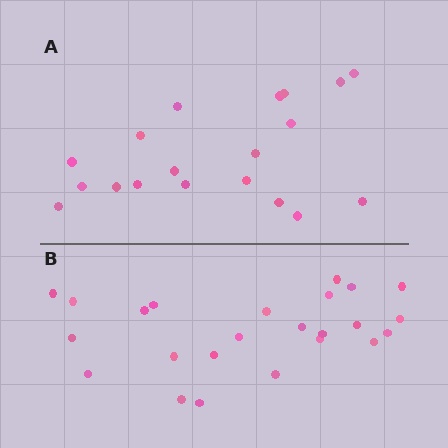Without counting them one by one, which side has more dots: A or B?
Region B (the bottom region) has more dots.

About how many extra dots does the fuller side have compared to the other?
Region B has about 5 more dots than region A.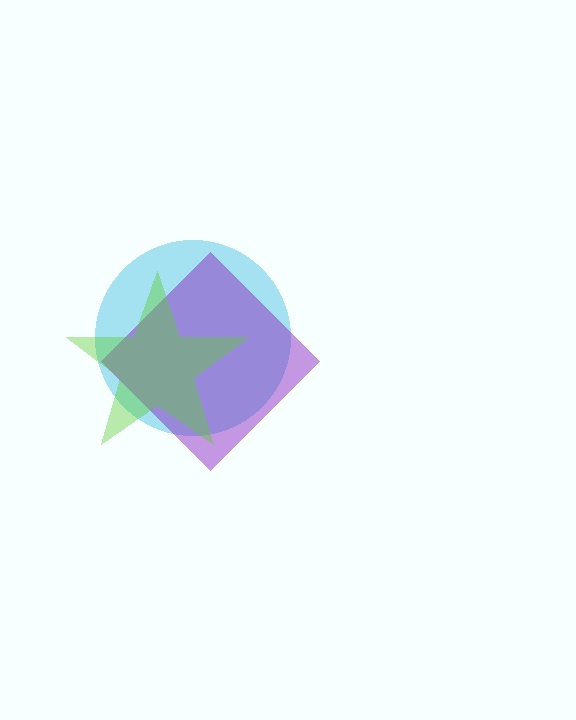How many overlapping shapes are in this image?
There are 3 overlapping shapes in the image.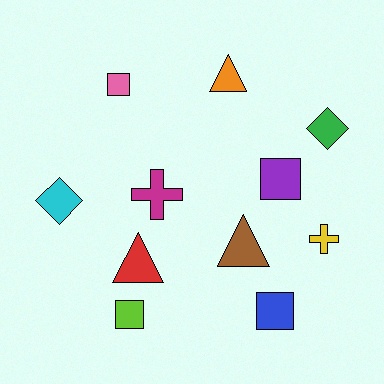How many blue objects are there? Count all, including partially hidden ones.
There is 1 blue object.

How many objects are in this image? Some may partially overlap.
There are 11 objects.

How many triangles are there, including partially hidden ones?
There are 3 triangles.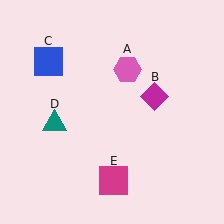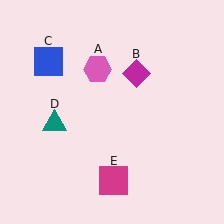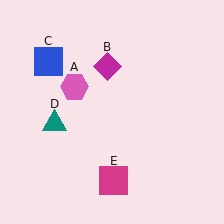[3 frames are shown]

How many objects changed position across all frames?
2 objects changed position: pink hexagon (object A), magenta diamond (object B).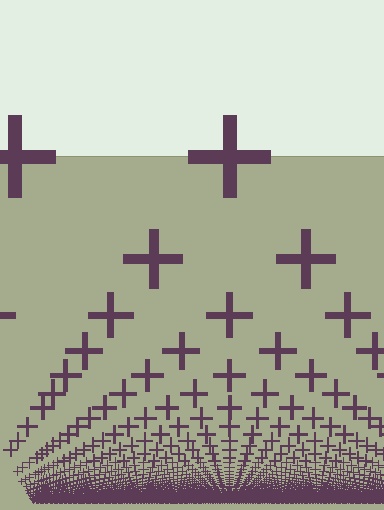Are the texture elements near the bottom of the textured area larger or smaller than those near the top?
Smaller. The gradient is inverted — elements near the bottom are smaller and denser.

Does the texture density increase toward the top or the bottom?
Density increases toward the bottom.